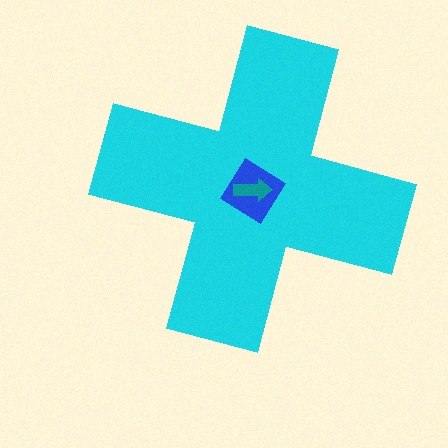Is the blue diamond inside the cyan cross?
Yes.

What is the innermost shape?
The teal arrow.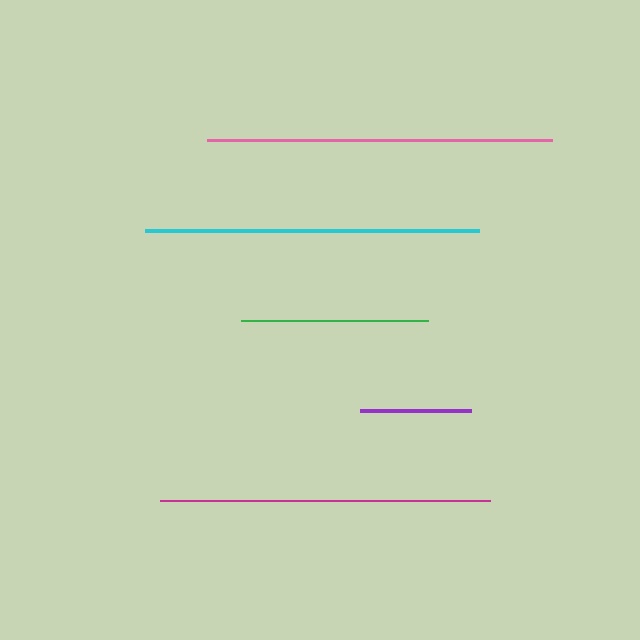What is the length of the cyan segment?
The cyan segment is approximately 334 pixels long.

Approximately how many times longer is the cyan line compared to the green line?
The cyan line is approximately 1.8 times the length of the green line.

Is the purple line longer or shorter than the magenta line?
The magenta line is longer than the purple line.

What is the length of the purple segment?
The purple segment is approximately 111 pixels long.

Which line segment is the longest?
The pink line is the longest at approximately 345 pixels.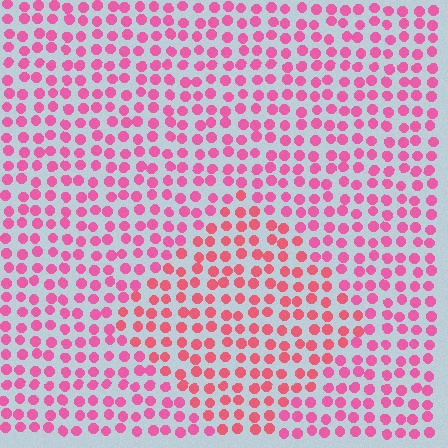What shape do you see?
I see a diamond.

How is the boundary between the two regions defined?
The boundary is defined purely by a slight shift in hue (about 21 degrees). Spacing, size, and orientation are identical on both sides.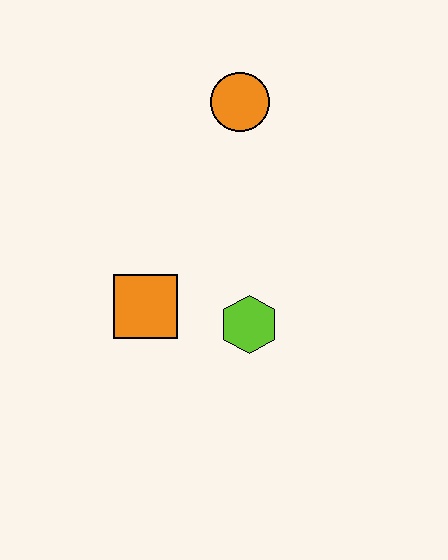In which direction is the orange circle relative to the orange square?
The orange circle is above the orange square.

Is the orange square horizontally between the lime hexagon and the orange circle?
No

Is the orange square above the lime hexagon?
Yes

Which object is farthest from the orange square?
The orange circle is farthest from the orange square.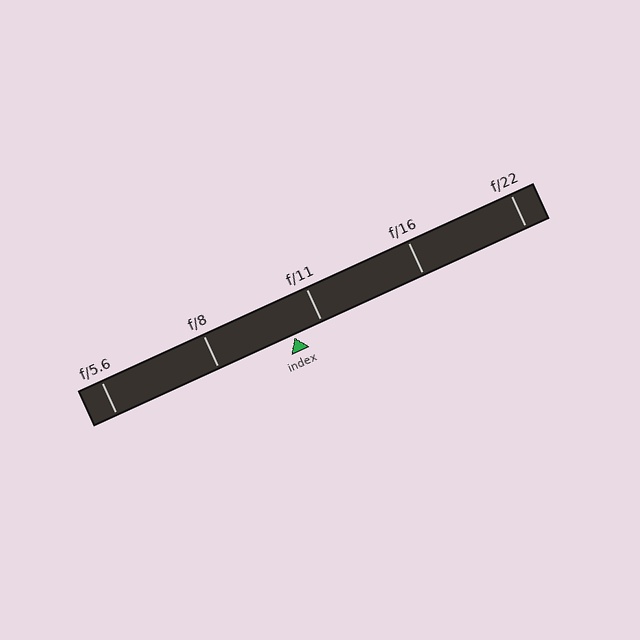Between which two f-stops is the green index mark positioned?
The index mark is between f/8 and f/11.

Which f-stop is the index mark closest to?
The index mark is closest to f/11.